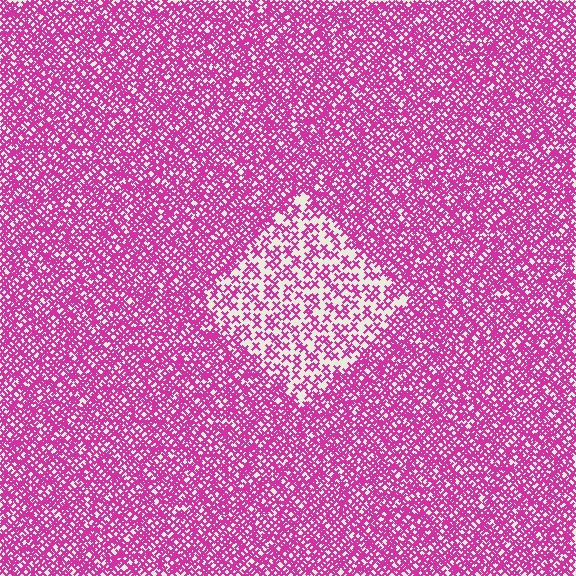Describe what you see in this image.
The image contains small magenta elements arranged at two different densities. A diamond-shaped region is visible where the elements are less densely packed than the surrounding area.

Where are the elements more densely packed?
The elements are more densely packed outside the diamond boundary.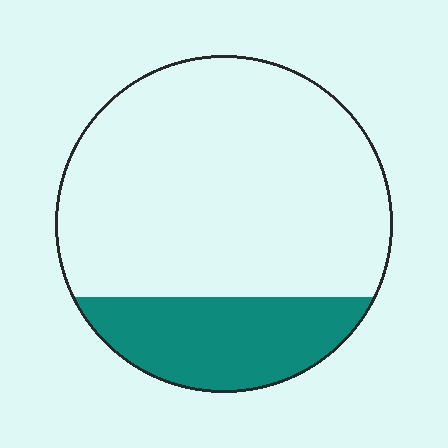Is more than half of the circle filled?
No.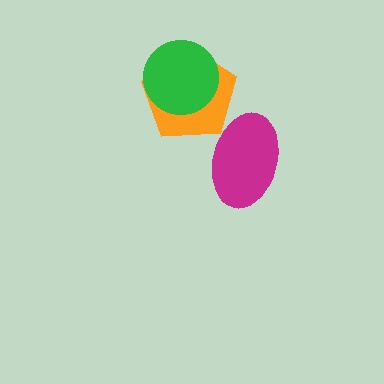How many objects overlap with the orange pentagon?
2 objects overlap with the orange pentagon.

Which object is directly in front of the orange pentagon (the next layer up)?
The green circle is directly in front of the orange pentagon.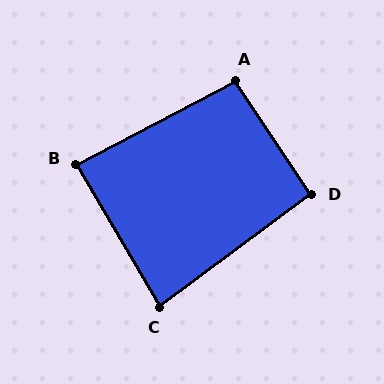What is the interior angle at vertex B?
Approximately 87 degrees (approximately right).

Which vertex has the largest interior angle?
A, at approximately 96 degrees.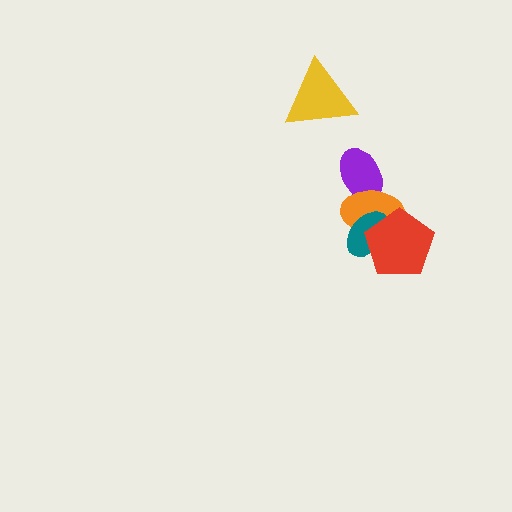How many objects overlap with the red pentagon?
2 objects overlap with the red pentagon.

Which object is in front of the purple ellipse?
The orange ellipse is in front of the purple ellipse.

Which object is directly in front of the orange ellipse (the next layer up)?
The teal ellipse is directly in front of the orange ellipse.